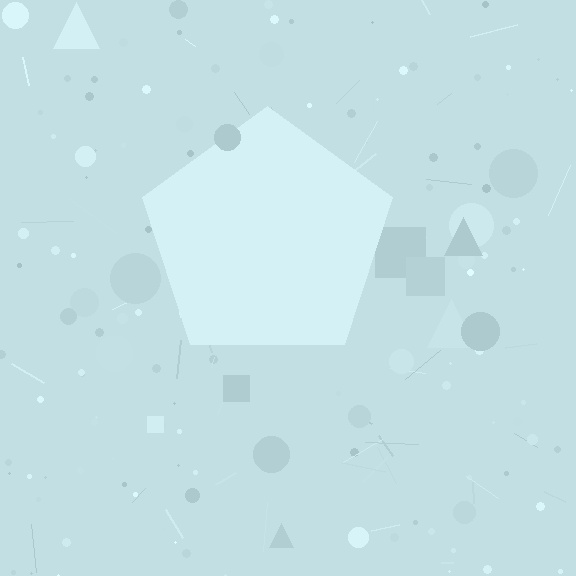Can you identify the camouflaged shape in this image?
The camouflaged shape is a pentagon.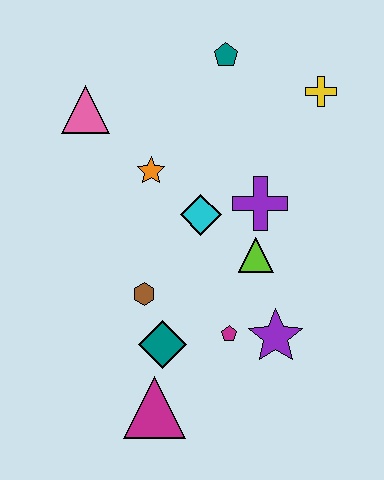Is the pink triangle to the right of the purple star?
No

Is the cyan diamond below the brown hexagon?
No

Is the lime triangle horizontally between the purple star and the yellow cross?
No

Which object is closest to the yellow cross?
The teal pentagon is closest to the yellow cross.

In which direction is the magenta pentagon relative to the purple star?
The magenta pentagon is to the left of the purple star.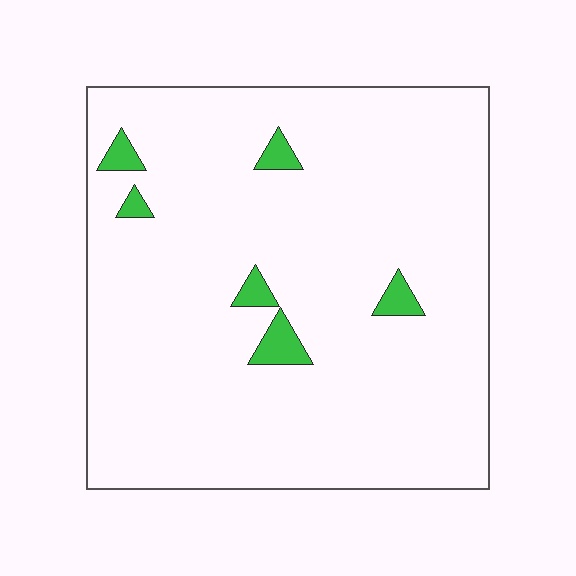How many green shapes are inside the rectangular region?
6.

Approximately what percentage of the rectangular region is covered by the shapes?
Approximately 5%.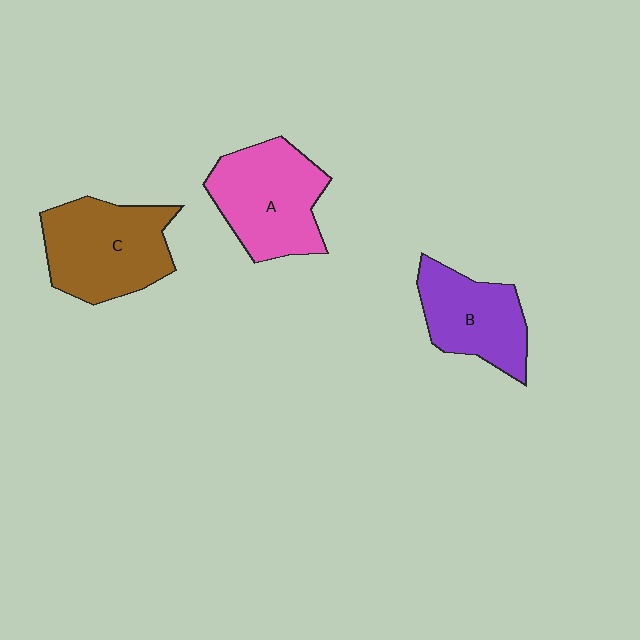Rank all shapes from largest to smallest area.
From largest to smallest: C (brown), A (pink), B (purple).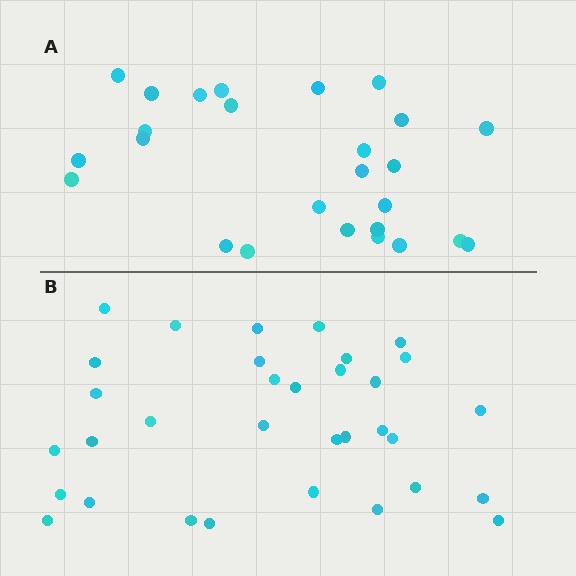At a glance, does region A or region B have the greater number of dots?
Region B (the bottom region) has more dots.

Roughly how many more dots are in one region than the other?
Region B has roughly 8 or so more dots than region A.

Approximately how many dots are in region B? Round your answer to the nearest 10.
About 30 dots. (The exact count is 33, which rounds to 30.)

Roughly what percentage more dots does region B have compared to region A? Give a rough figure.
About 25% more.